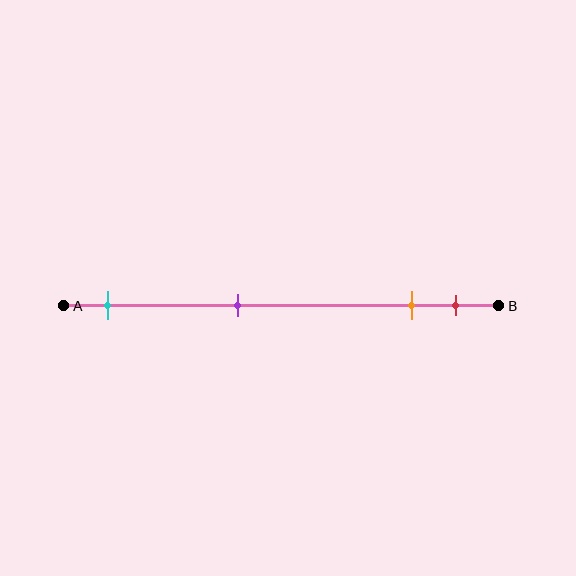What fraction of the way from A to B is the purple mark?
The purple mark is approximately 40% (0.4) of the way from A to B.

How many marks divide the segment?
There are 4 marks dividing the segment.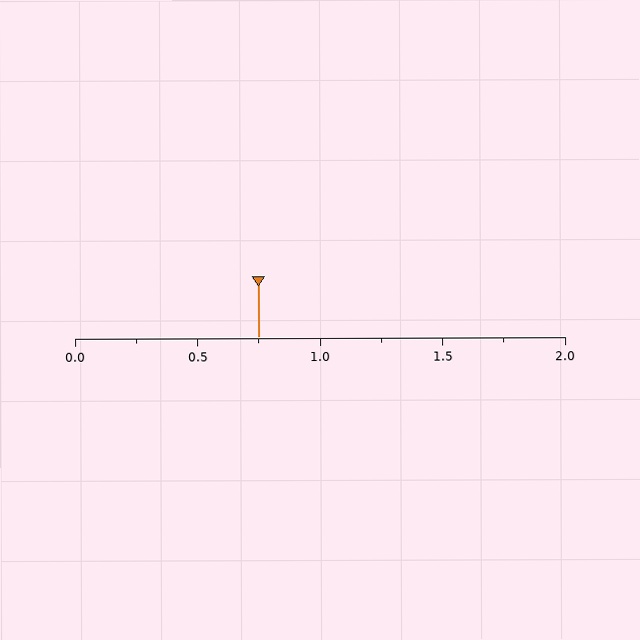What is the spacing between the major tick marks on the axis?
The major ticks are spaced 0.5 apart.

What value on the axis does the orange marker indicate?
The marker indicates approximately 0.75.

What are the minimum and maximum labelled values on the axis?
The axis runs from 0.0 to 2.0.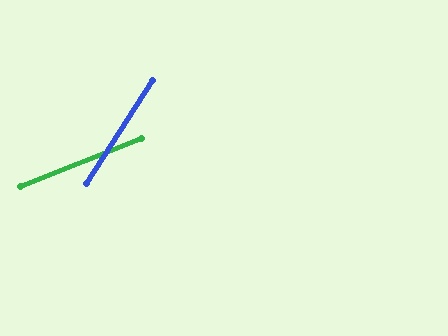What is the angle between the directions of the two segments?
Approximately 36 degrees.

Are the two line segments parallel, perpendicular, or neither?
Neither parallel nor perpendicular — they differ by about 36°.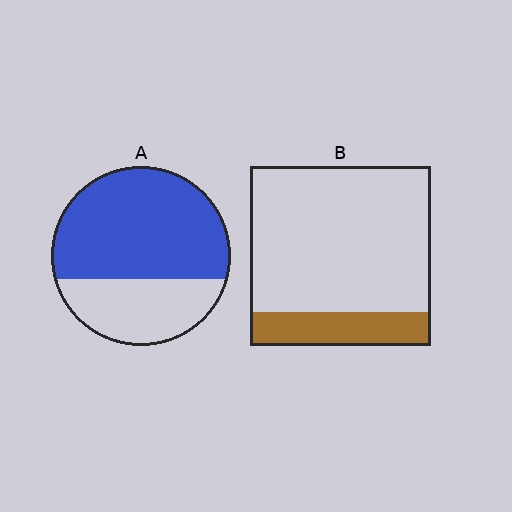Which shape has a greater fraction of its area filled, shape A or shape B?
Shape A.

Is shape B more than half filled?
No.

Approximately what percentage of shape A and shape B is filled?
A is approximately 65% and B is approximately 20%.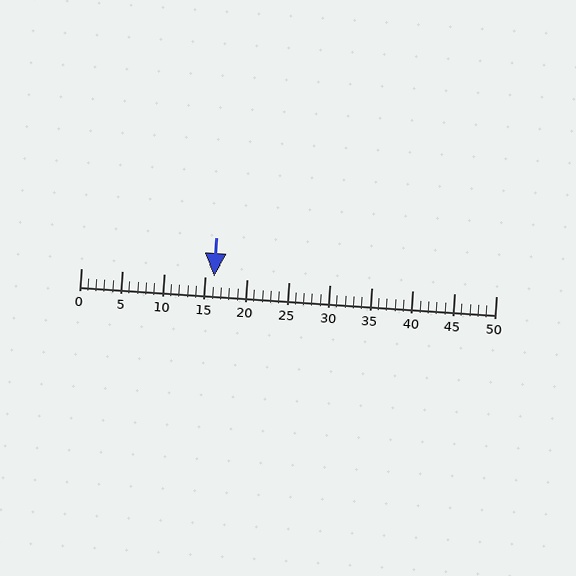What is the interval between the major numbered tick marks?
The major tick marks are spaced 5 units apart.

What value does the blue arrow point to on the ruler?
The blue arrow points to approximately 16.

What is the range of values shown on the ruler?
The ruler shows values from 0 to 50.